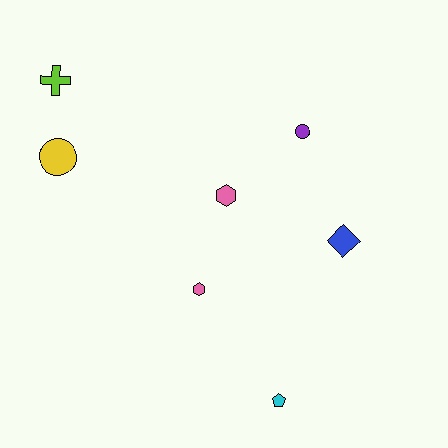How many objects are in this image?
There are 7 objects.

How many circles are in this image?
There are 2 circles.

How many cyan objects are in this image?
There is 1 cyan object.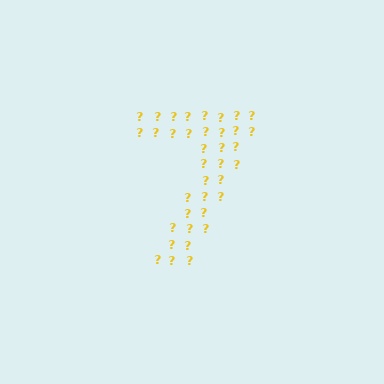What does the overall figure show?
The overall figure shows the digit 7.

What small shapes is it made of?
It is made of small question marks.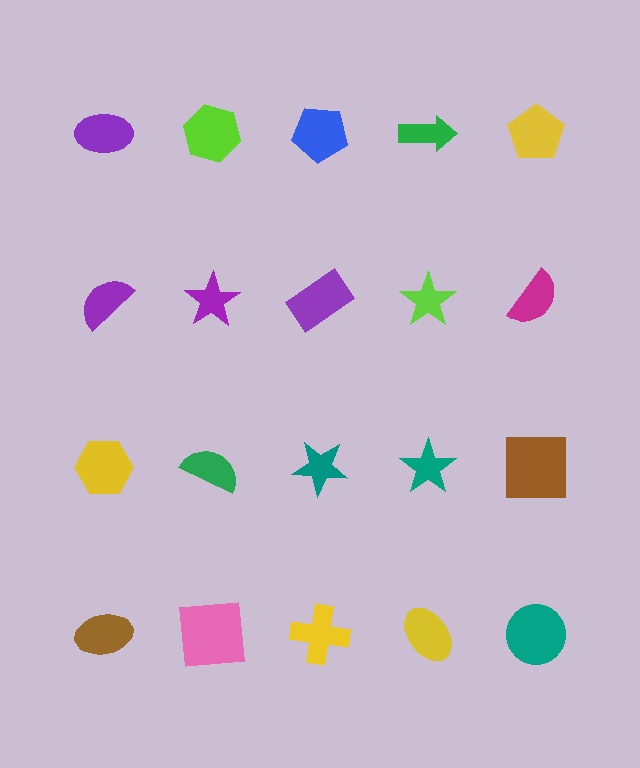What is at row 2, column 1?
A purple semicircle.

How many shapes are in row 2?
5 shapes.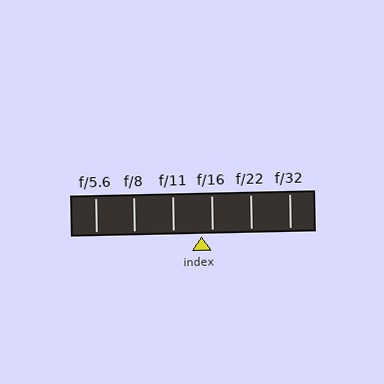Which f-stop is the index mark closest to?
The index mark is closest to f/16.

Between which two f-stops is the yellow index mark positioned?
The index mark is between f/11 and f/16.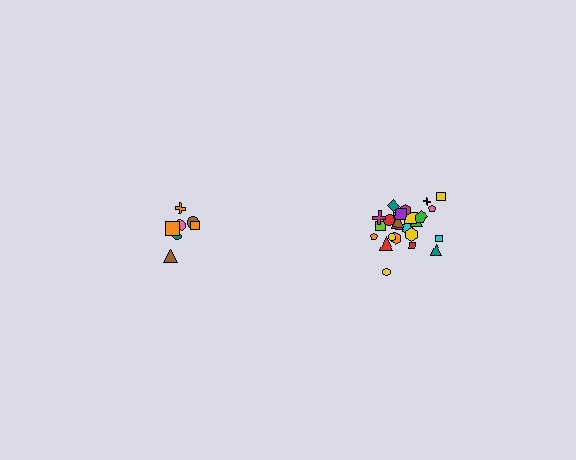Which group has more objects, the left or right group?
The right group.